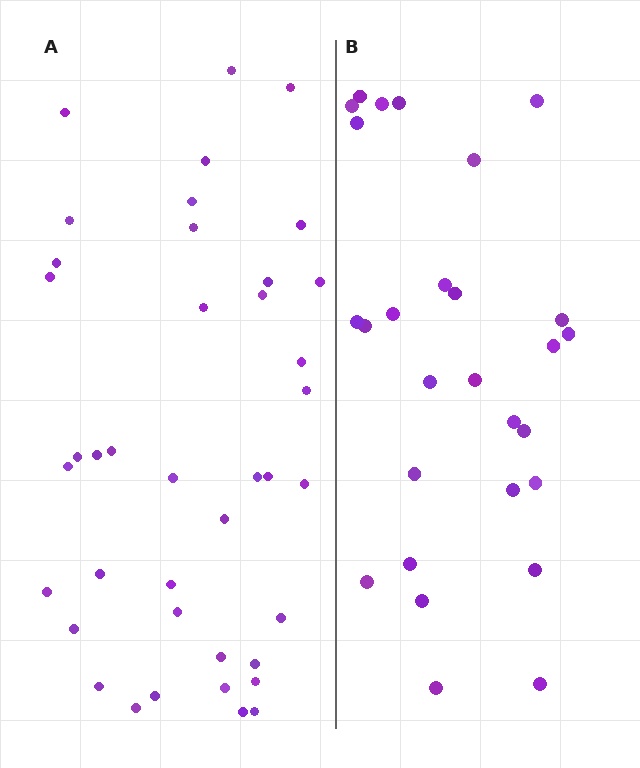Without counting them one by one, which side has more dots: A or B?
Region A (the left region) has more dots.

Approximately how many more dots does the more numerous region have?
Region A has roughly 12 or so more dots than region B.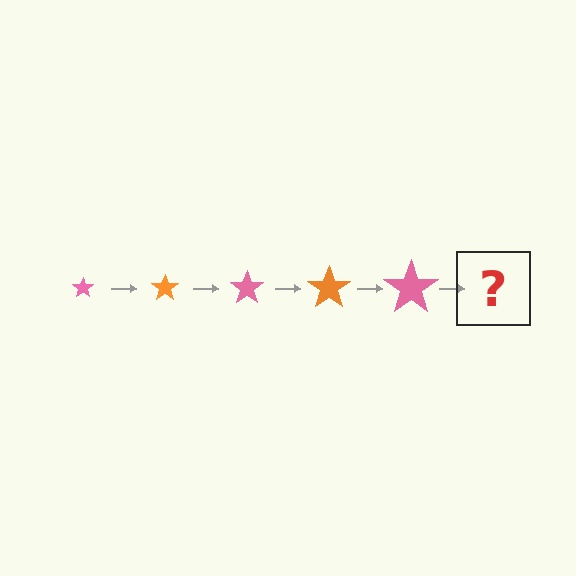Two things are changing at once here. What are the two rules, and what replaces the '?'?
The two rules are that the star grows larger each step and the color cycles through pink and orange. The '?' should be an orange star, larger than the previous one.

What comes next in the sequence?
The next element should be an orange star, larger than the previous one.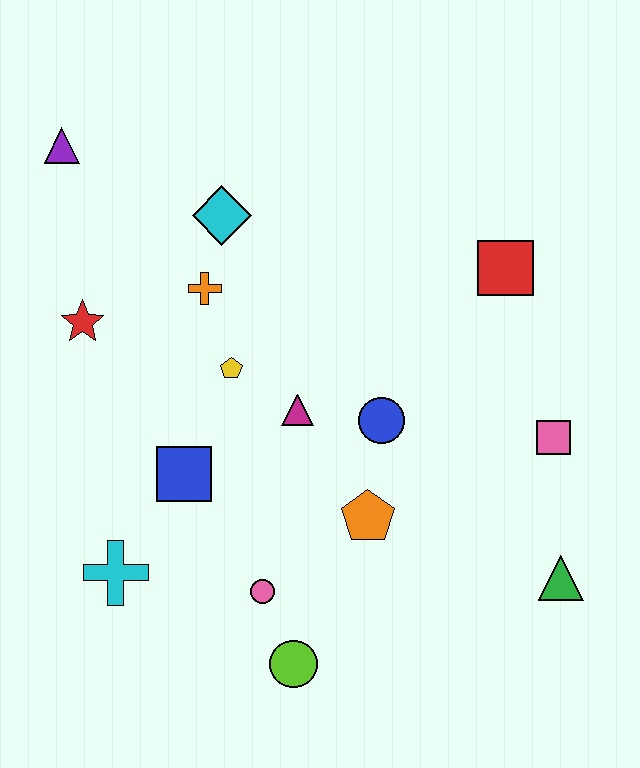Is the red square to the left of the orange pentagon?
No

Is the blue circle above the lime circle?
Yes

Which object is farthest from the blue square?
The green triangle is farthest from the blue square.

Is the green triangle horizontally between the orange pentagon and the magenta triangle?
No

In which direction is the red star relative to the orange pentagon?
The red star is to the left of the orange pentagon.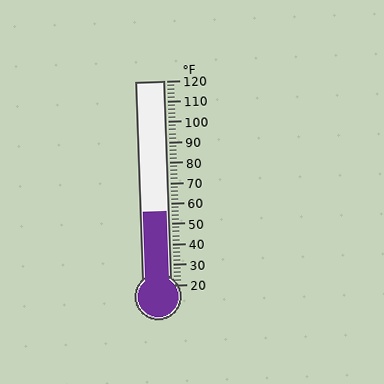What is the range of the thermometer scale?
The thermometer scale ranges from 20°F to 120°F.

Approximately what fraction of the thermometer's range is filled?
The thermometer is filled to approximately 35% of its range.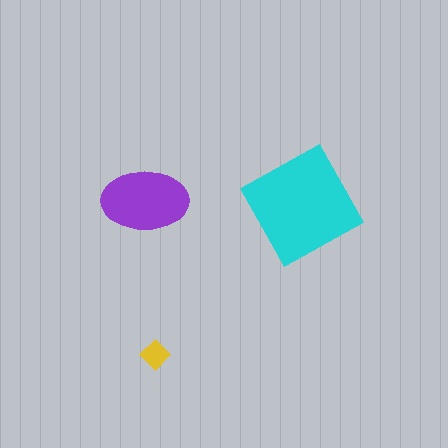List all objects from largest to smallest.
The cyan square, the purple ellipse, the yellow diamond.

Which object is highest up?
The purple ellipse is topmost.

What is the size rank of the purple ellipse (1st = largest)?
2nd.